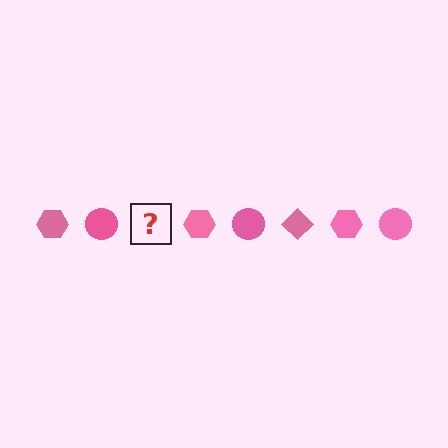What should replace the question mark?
The question mark should be replaced with a pink diamond.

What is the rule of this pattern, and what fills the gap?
The rule is that the pattern cycles through hexagon, circle, diamond shapes in pink. The gap should be filled with a pink diamond.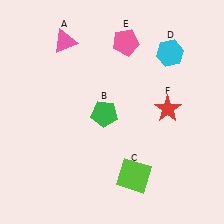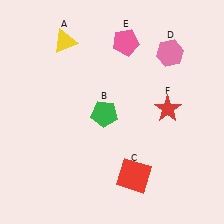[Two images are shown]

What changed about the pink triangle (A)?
In Image 1, A is pink. In Image 2, it changed to yellow.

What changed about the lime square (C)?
In Image 1, C is lime. In Image 2, it changed to red.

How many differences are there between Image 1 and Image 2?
There are 3 differences between the two images.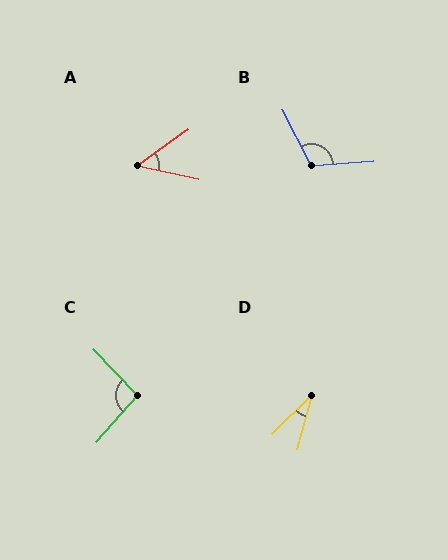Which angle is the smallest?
D, at approximately 30 degrees.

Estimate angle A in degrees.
Approximately 47 degrees.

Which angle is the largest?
B, at approximately 112 degrees.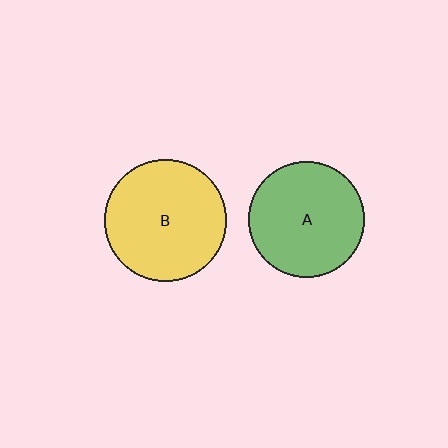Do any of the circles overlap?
No, none of the circles overlap.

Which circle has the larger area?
Circle B (yellow).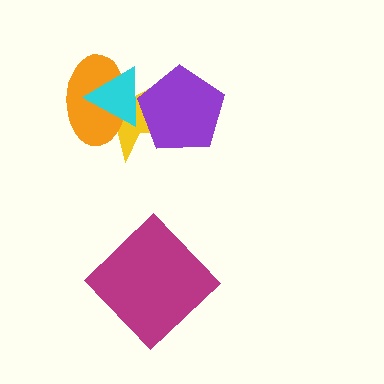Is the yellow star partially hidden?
Yes, it is partially covered by another shape.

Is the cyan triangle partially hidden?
No, no other shape covers it.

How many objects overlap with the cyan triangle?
3 objects overlap with the cyan triangle.